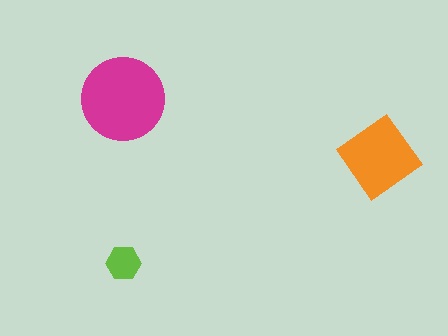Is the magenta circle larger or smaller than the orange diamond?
Larger.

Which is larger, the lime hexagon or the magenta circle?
The magenta circle.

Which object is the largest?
The magenta circle.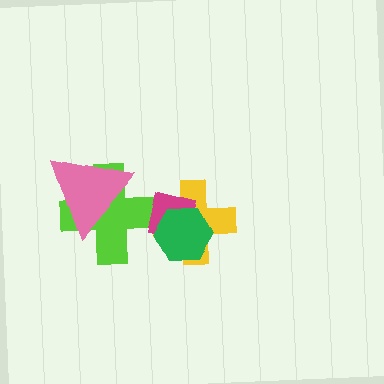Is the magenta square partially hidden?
Yes, it is partially covered by another shape.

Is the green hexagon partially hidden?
No, no other shape covers it.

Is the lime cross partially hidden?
Yes, it is partially covered by another shape.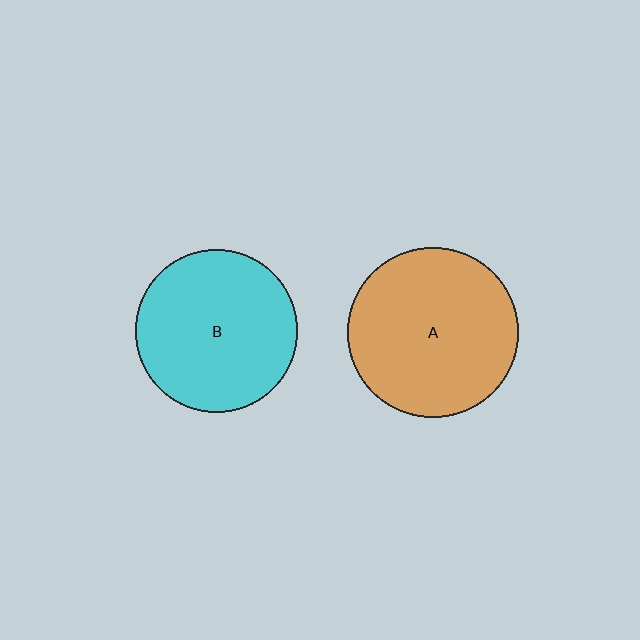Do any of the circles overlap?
No, none of the circles overlap.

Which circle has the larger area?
Circle A (orange).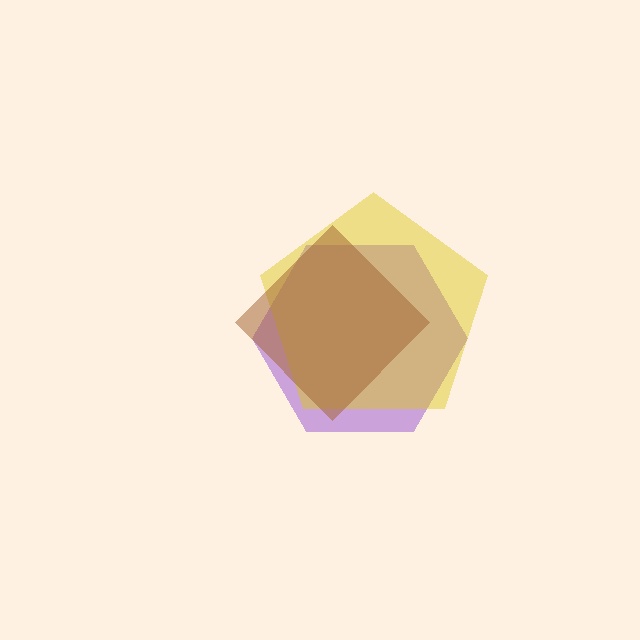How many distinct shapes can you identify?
There are 3 distinct shapes: a purple hexagon, a yellow pentagon, a brown diamond.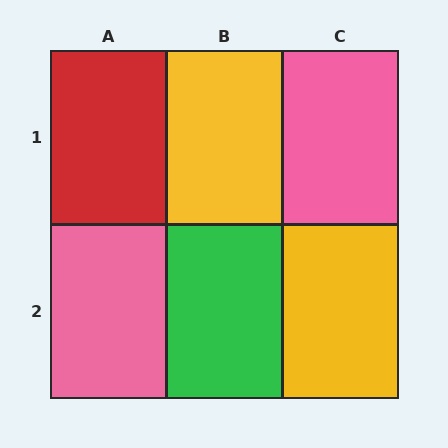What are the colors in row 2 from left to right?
Pink, green, yellow.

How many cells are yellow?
2 cells are yellow.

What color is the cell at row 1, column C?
Pink.